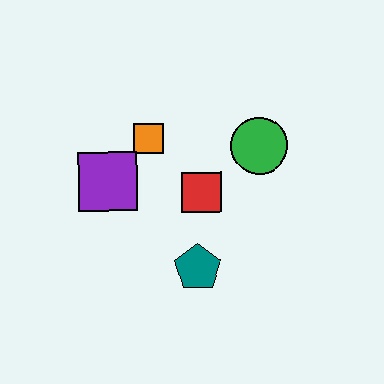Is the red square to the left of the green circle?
Yes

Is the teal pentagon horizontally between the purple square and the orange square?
No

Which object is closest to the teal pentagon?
The red square is closest to the teal pentagon.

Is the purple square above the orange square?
No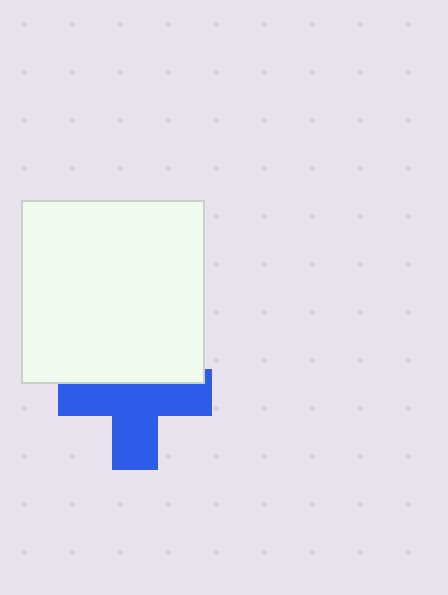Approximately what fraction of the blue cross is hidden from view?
Roughly 38% of the blue cross is hidden behind the white square.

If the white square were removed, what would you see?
You would see the complete blue cross.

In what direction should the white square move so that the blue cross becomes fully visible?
The white square should move up. That is the shortest direction to clear the overlap and leave the blue cross fully visible.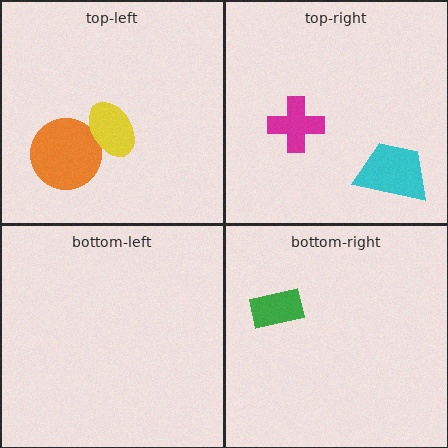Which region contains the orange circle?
The top-left region.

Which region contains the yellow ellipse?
The top-left region.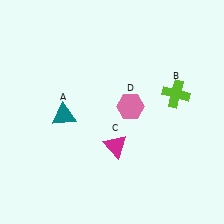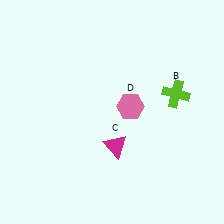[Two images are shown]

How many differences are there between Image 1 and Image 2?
There is 1 difference between the two images.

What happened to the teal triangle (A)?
The teal triangle (A) was removed in Image 2. It was in the bottom-left area of Image 1.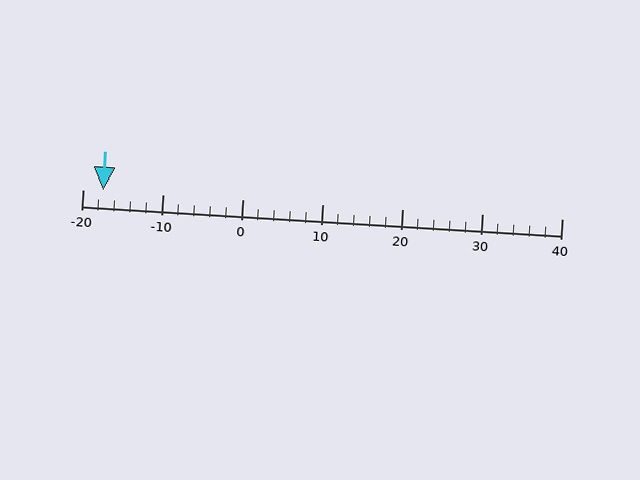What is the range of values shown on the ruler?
The ruler shows values from -20 to 40.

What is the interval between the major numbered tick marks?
The major tick marks are spaced 10 units apart.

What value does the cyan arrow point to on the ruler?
The cyan arrow points to approximately -17.